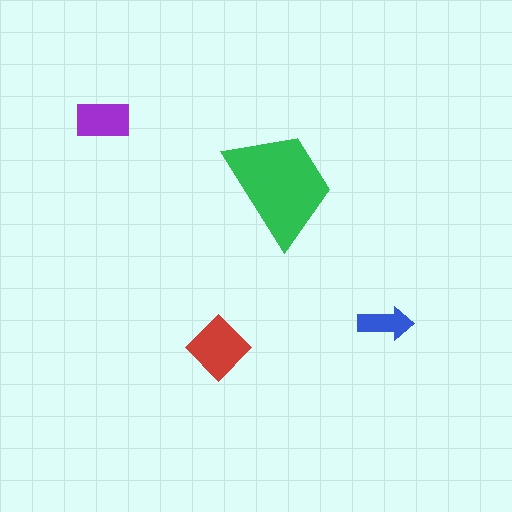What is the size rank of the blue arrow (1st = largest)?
4th.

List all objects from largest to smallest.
The green trapezoid, the red diamond, the purple rectangle, the blue arrow.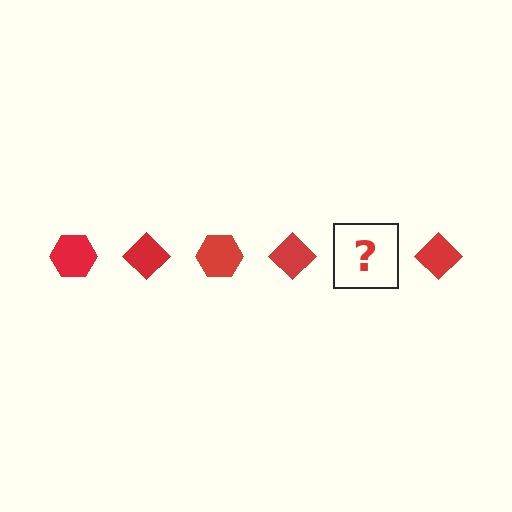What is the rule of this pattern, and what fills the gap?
The rule is that the pattern cycles through hexagon, diamond shapes in red. The gap should be filled with a red hexagon.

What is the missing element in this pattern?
The missing element is a red hexagon.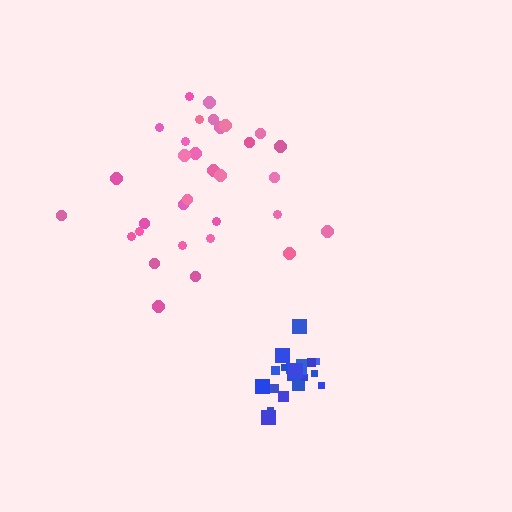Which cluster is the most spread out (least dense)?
Pink.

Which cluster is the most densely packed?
Blue.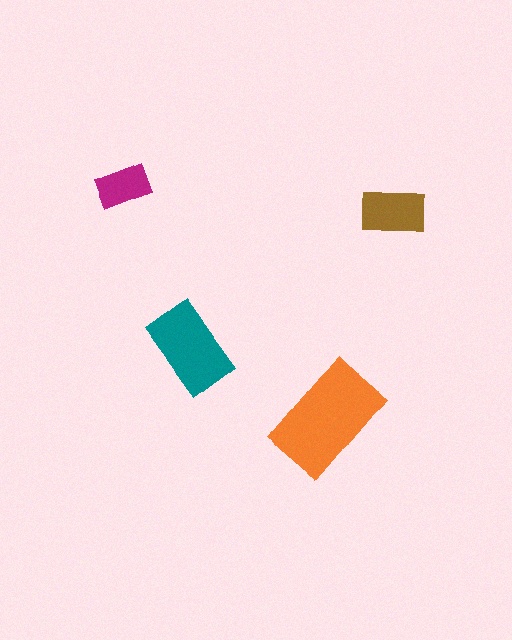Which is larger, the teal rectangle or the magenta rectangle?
The teal one.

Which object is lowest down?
The orange rectangle is bottommost.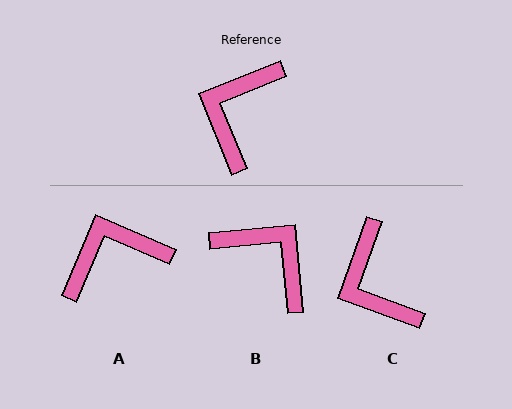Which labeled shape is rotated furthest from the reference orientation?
B, about 107 degrees away.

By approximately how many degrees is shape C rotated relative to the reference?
Approximately 48 degrees counter-clockwise.